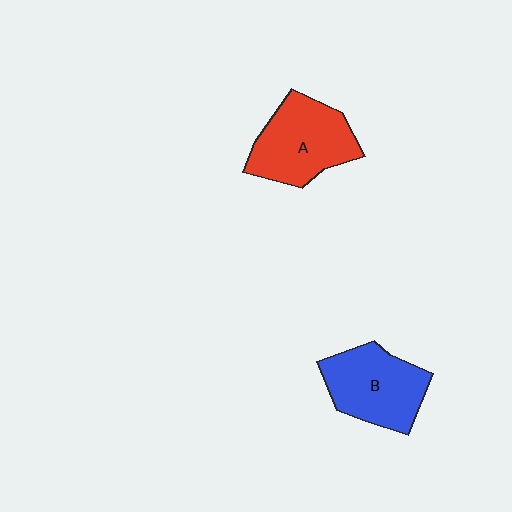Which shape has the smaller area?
Shape B (blue).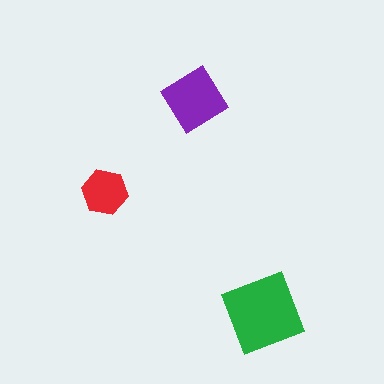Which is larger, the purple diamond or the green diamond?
The green diamond.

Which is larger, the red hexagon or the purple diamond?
The purple diamond.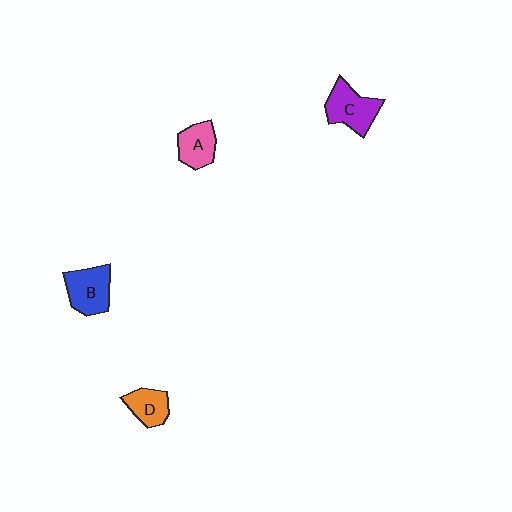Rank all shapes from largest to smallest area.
From largest to smallest: B (blue), C (purple), A (pink), D (orange).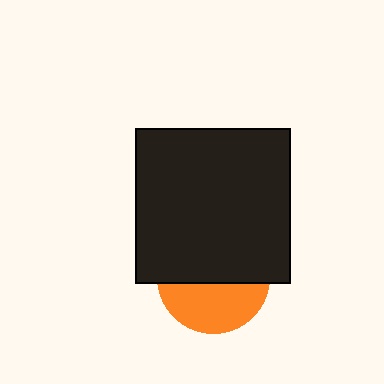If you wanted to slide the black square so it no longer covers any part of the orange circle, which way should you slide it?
Slide it up — that is the most direct way to separate the two shapes.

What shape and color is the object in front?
The object in front is a black square.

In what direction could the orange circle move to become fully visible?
The orange circle could move down. That would shift it out from behind the black square entirely.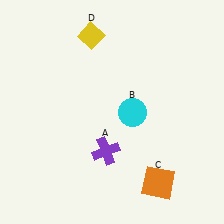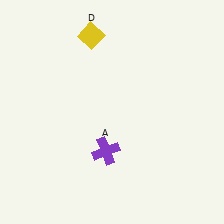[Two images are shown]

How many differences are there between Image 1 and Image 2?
There are 2 differences between the two images.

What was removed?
The cyan circle (B), the orange square (C) were removed in Image 2.